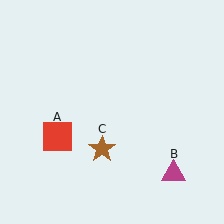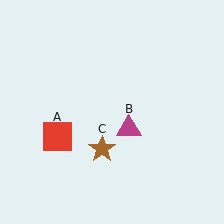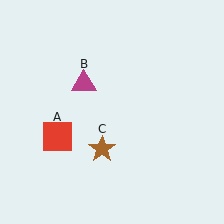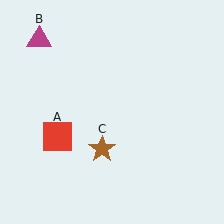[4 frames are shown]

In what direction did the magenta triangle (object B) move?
The magenta triangle (object B) moved up and to the left.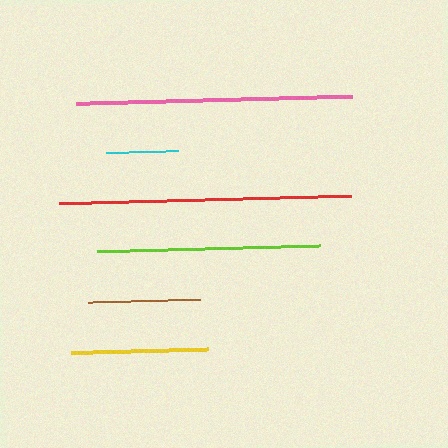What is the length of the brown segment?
The brown segment is approximately 111 pixels long.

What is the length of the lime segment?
The lime segment is approximately 223 pixels long.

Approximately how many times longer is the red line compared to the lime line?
The red line is approximately 1.3 times the length of the lime line.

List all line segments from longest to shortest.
From longest to shortest: red, pink, lime, yellow, brown, cyan.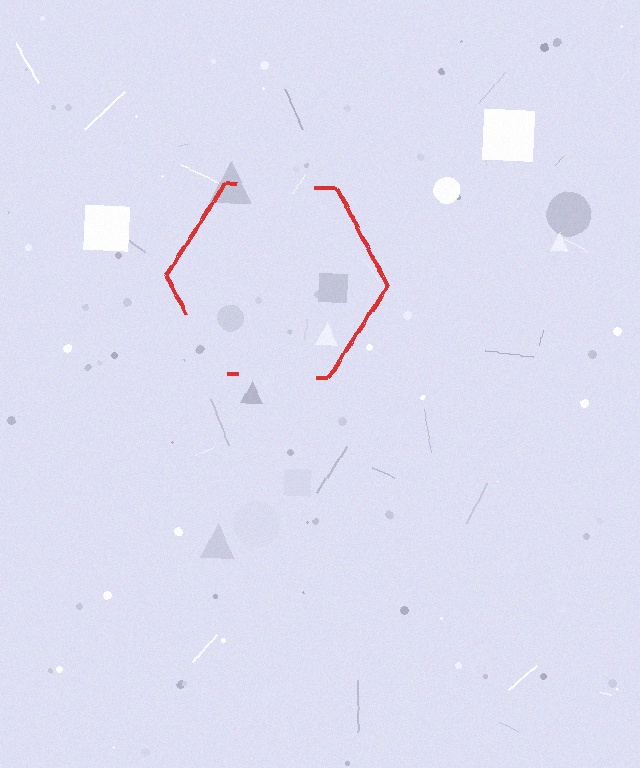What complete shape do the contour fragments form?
The contour fragments form a hexagon.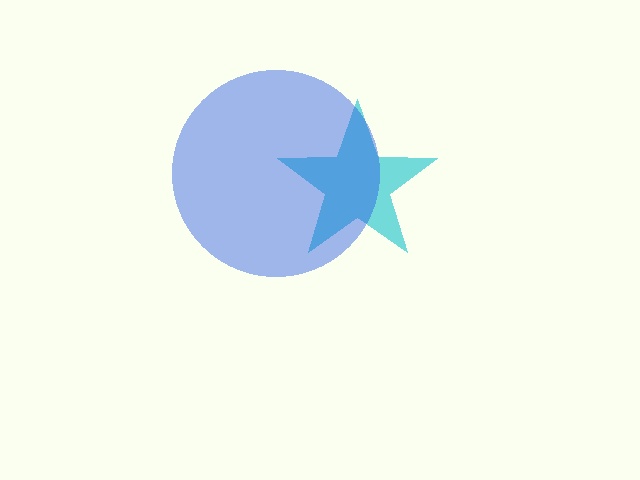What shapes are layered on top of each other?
The layered shapes are: a cyan star, a blue circle.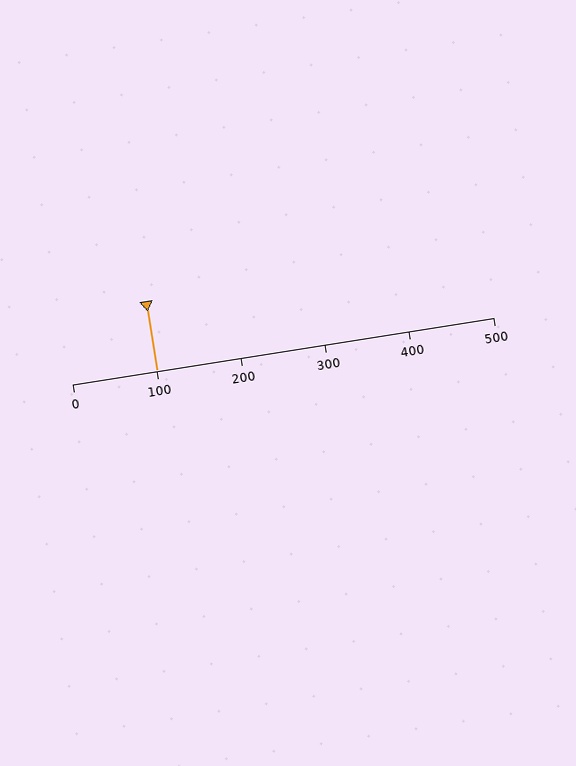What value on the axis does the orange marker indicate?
The marker indicates approximately 100.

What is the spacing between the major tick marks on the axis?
The major ticks are spaced 100 apart.